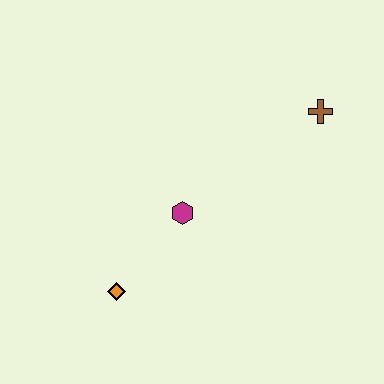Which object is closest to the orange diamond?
The magenta hexagon is closest to the orange diamond.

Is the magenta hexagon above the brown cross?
No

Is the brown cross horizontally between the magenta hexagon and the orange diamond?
No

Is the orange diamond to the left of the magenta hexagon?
Yes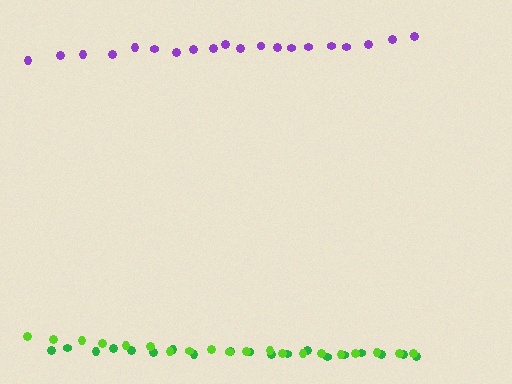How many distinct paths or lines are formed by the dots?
There are 3 distinct paths.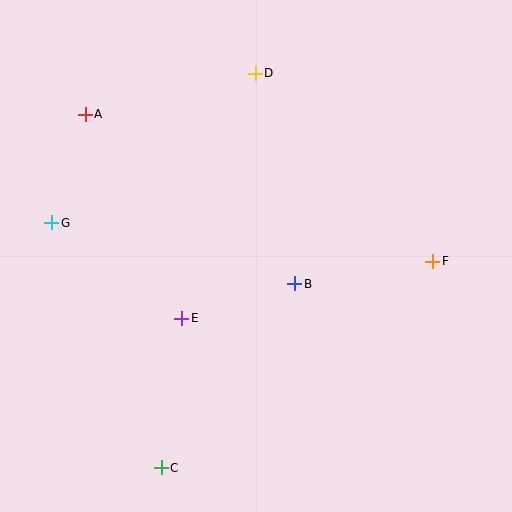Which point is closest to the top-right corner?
Point D is closest to the top-right corner.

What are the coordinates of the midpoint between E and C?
The midpoint between E and C is at (172, 393).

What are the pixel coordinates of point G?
Point G is at (52, 223).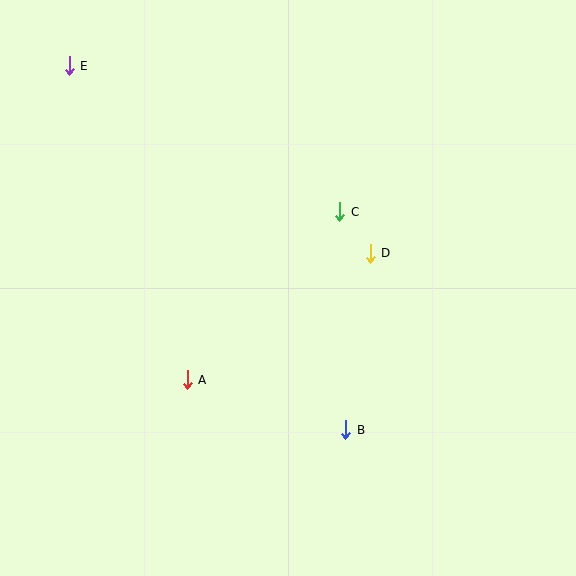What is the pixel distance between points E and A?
The distance between E and A is 336 pixels.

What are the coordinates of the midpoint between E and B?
The midpoint between E and B is at (207, 248).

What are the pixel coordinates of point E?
Point E is at (69, 66).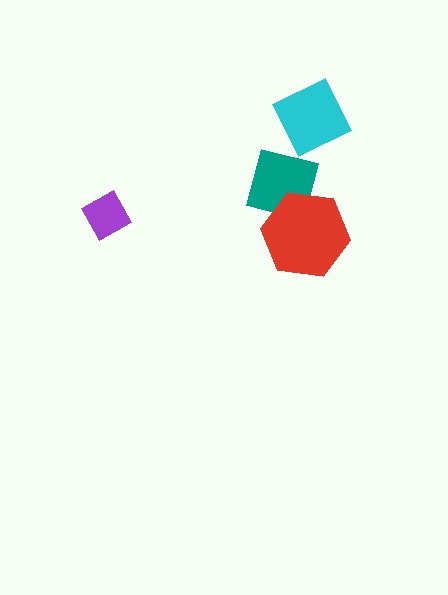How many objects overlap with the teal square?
1 object overlaps with the teal square.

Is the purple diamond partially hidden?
No, no other shape covers it.